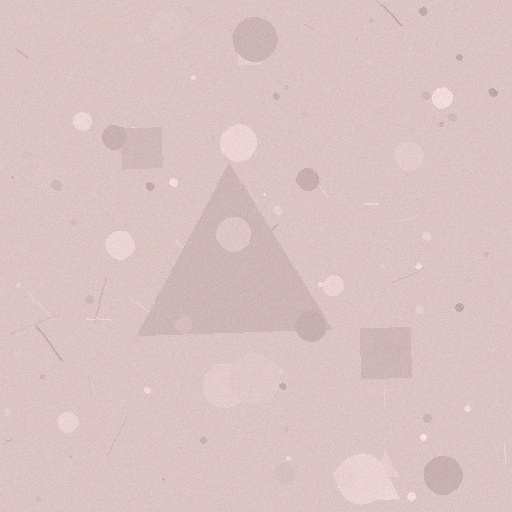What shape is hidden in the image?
A triangle is hidden in the image.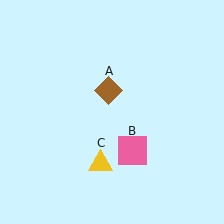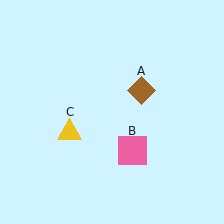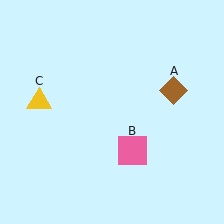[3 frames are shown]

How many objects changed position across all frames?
2 objects changed position: brown diamond (object A), yellow triangle (object C).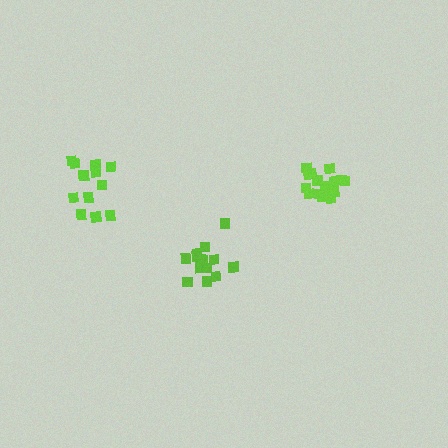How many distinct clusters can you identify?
There are 3 distinct clusters.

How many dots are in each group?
Group 1: 12 dots, Group 2: 15 dots, Group 3: 17 dots (44 total).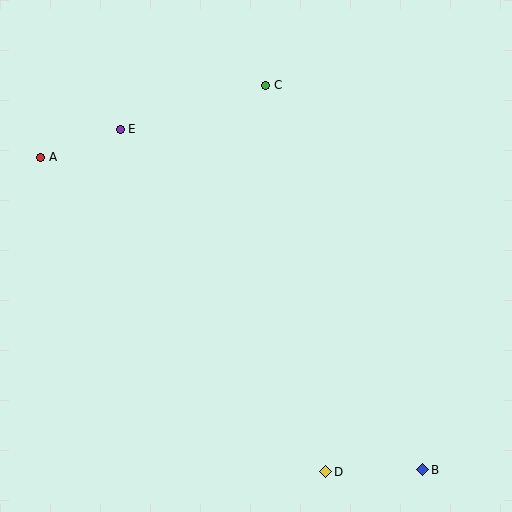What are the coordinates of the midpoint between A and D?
The midpoint between A and D is at (183, 315).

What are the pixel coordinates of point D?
Point D is at (326, 472).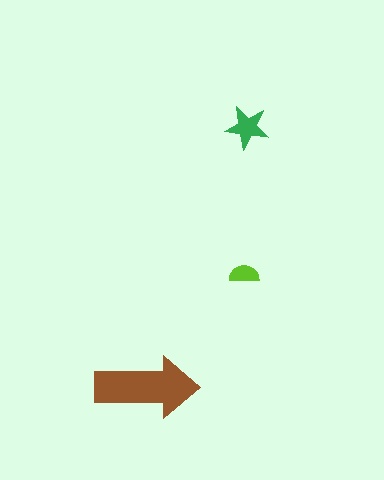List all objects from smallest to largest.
The lime semicircle, the green star, the brown arrow.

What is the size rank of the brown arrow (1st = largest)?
1st.